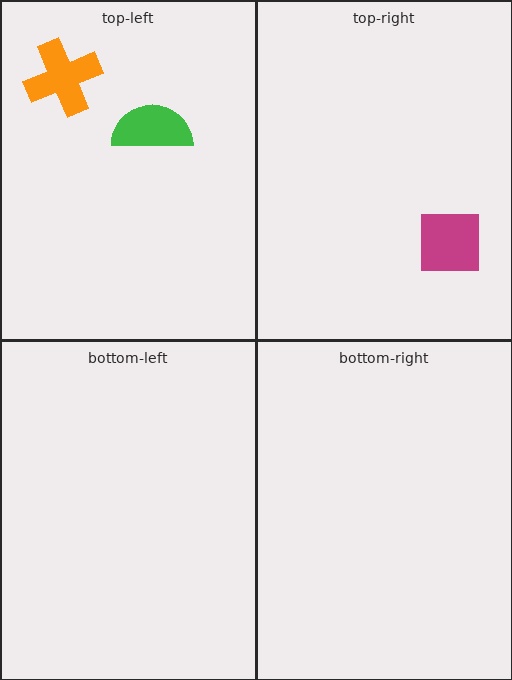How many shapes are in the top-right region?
1.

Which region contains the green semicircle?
The top-left region.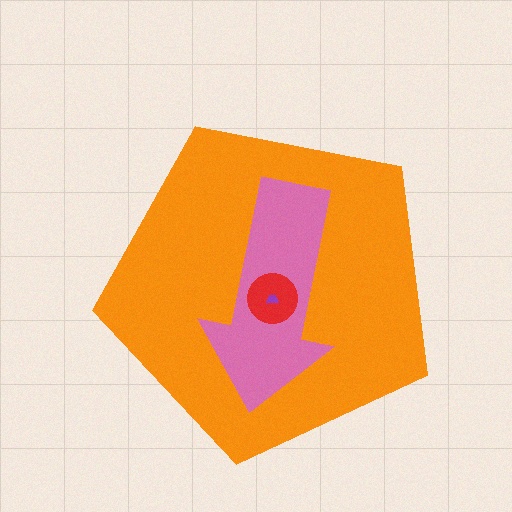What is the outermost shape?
The orange pentagon.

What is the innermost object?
The purple trapezoid.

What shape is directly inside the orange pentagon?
The pink arrow.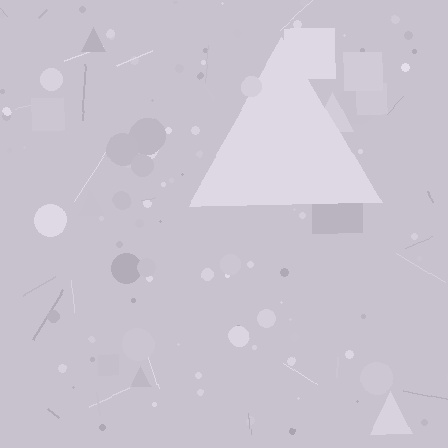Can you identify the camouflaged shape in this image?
The camouflaged shape is a triangle.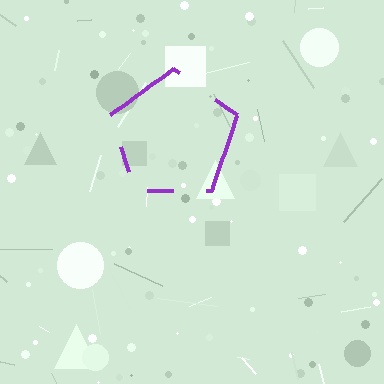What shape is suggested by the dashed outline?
The dashed outline suggests a pentagon.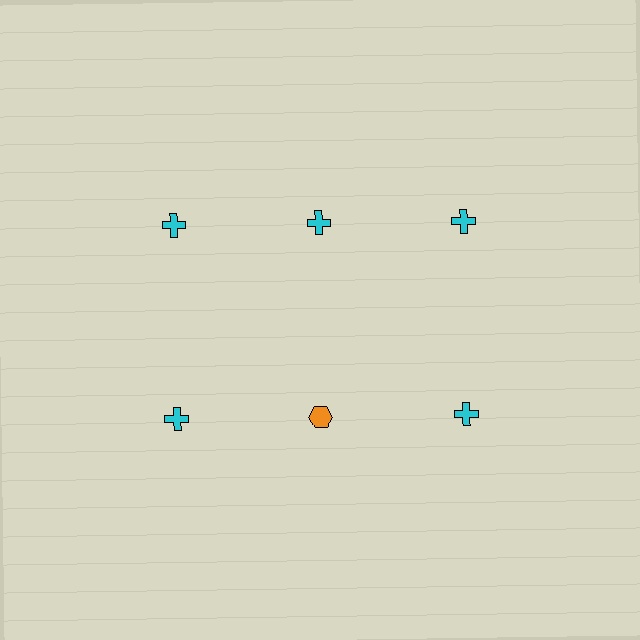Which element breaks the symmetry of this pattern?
The orange hexagon in the second row, second from left column breaks the symmetry. All other shapes are cyan crosses.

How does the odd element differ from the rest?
It differs in both color (orange instead of cyan) and shape (hexagon instead of cross).